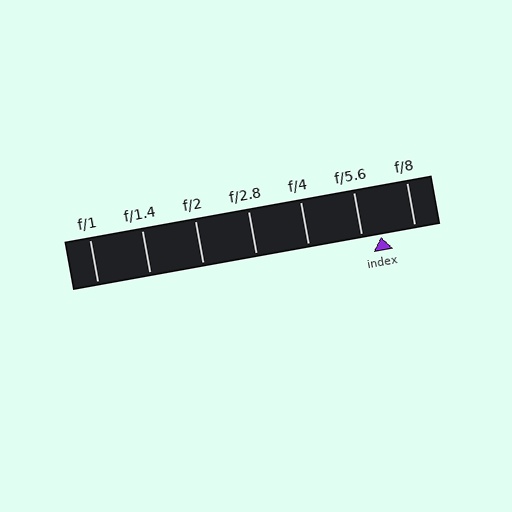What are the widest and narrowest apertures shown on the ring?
The widest aperture shown is f/1 and the narrowest is f/8.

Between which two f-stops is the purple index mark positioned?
The index mark is between f/5.6 and f/8.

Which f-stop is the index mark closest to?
The index mark is closest to f/5.6.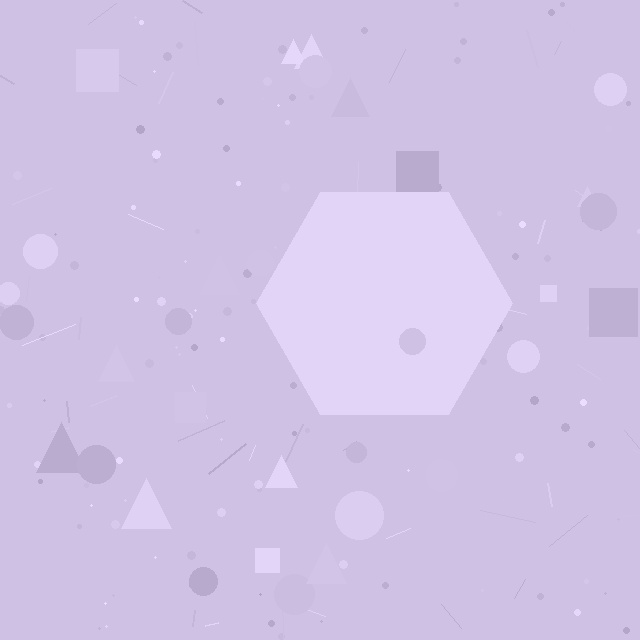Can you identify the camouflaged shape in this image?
The camouflaged shape is a hexagon.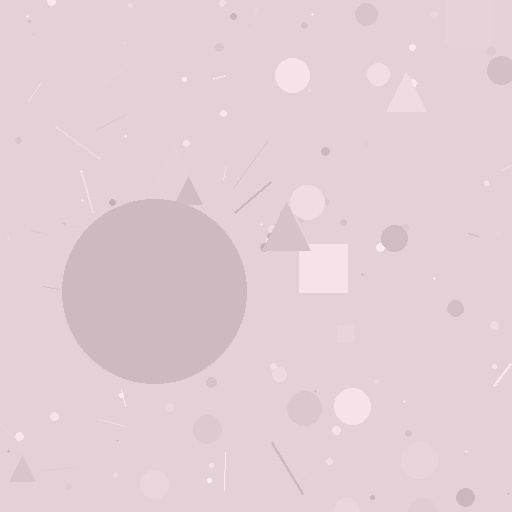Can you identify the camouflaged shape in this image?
The camouflaged shape is a circle.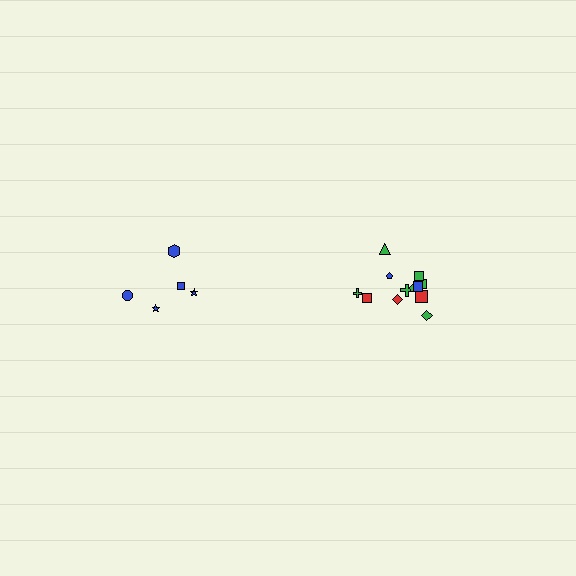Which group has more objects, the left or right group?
The right group.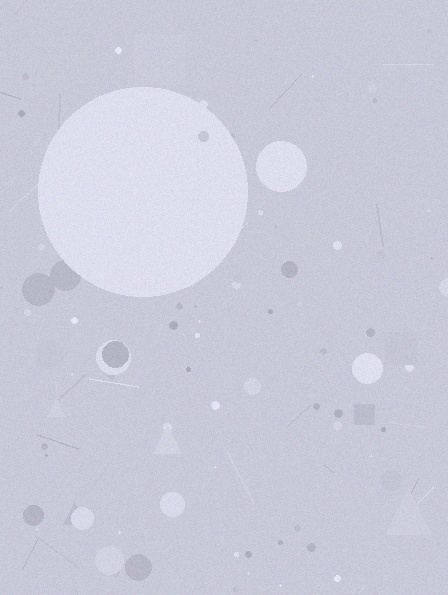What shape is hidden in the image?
A circle is hidden in the image.